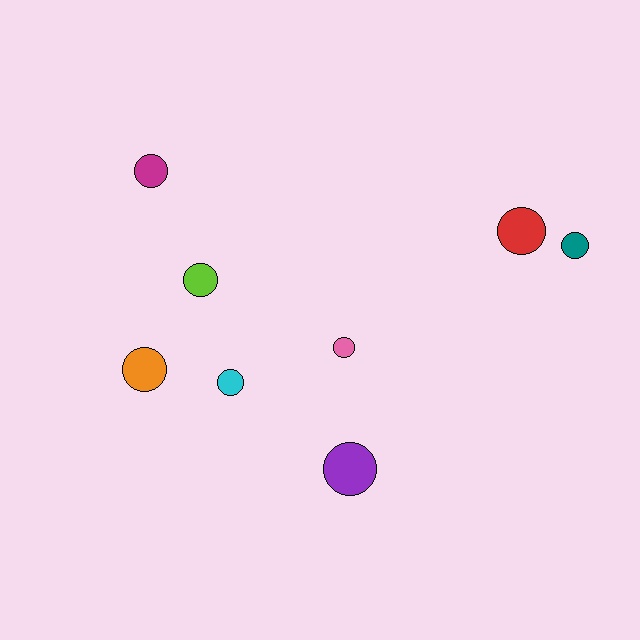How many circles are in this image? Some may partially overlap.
There are 8 circles.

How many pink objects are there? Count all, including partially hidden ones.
There is 1 pink object.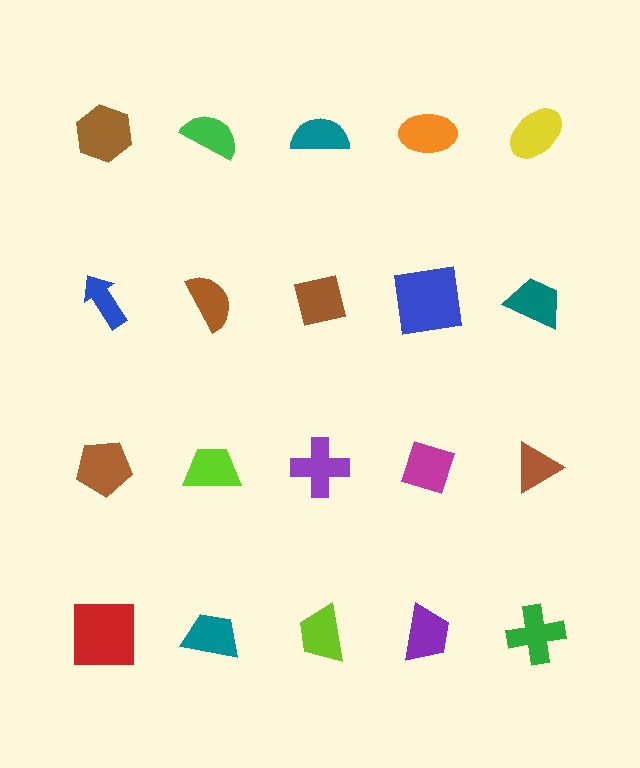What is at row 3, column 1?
A brown pentagon.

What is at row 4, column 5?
A green cross.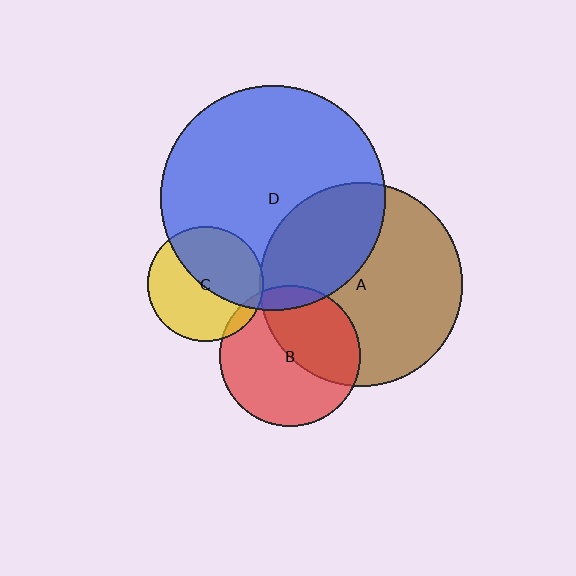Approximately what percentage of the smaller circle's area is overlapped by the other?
Approximately 10%.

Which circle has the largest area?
Circle D (blue).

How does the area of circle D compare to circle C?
Approximately 3.8 times.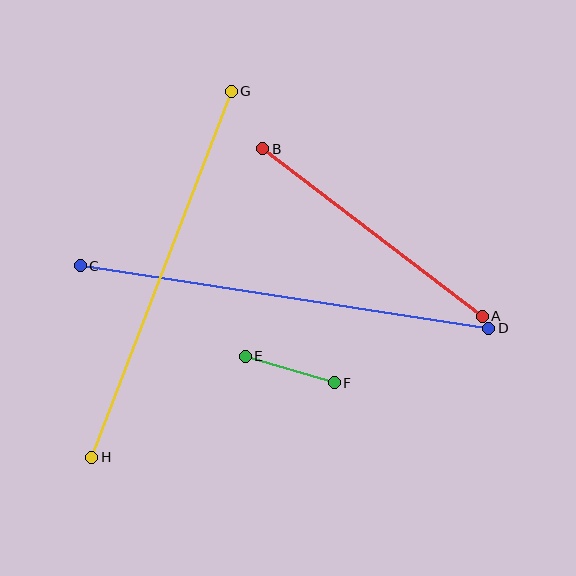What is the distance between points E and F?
The distance is approximately 93 pixels.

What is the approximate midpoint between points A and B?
The midpoint is at approximately (372, 233) pixels.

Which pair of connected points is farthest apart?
Points C and D are farthest apart.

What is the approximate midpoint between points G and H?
The midpoint is at approximately (162, 274) pixels.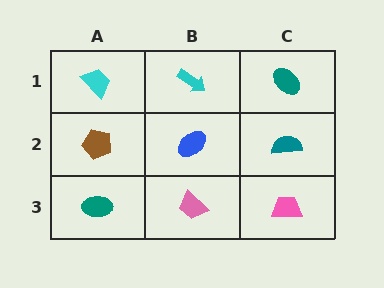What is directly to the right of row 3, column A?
A pink trapezoid.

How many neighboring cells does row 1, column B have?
3.